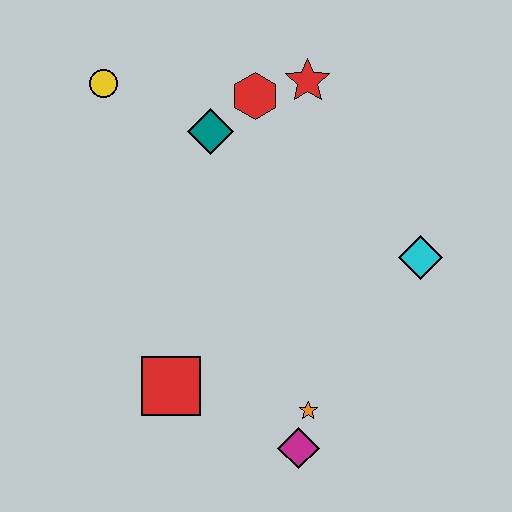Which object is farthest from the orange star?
The yellow circle is farthest from the orange star.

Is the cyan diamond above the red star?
No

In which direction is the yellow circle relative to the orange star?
The yellow circle is above the orange star.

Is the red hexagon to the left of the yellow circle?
No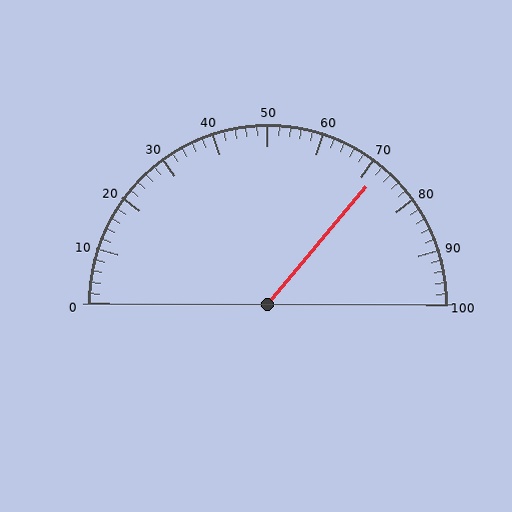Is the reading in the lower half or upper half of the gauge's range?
The reading is in the upper half of the range (0 to 100).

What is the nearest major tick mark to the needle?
The nearest major tick mark is 70.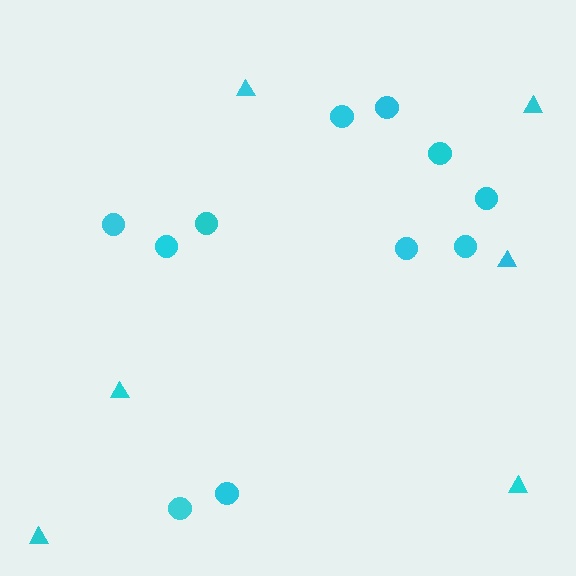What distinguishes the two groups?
There are 2 groups: one group of circles (11) and one group of triangles (6).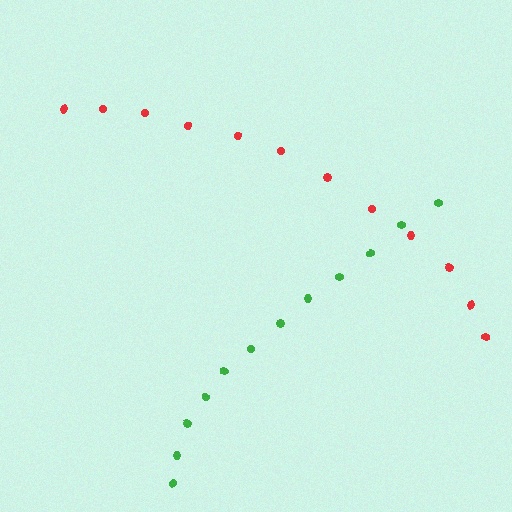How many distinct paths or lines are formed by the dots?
There are 2 distinct paths.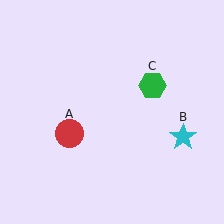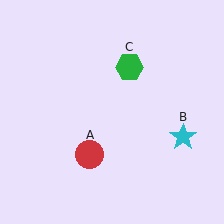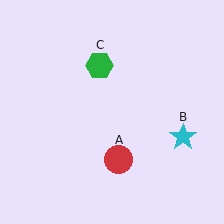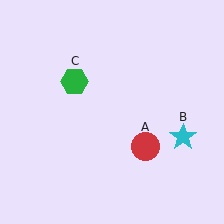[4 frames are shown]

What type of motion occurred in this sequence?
The red circle (object A), green hexagon (object C) rotated counterclockwise around the center of the scene.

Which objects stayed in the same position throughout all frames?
Cyan star (object B) remained stationary.